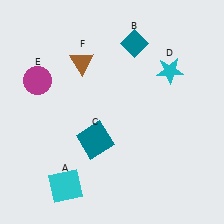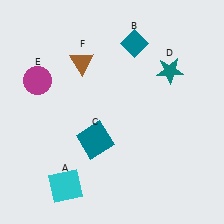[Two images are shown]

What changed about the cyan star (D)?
In Image 1, D is cyan. In Image 2, it changed to teal.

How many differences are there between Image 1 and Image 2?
There is 1 difference between the two images.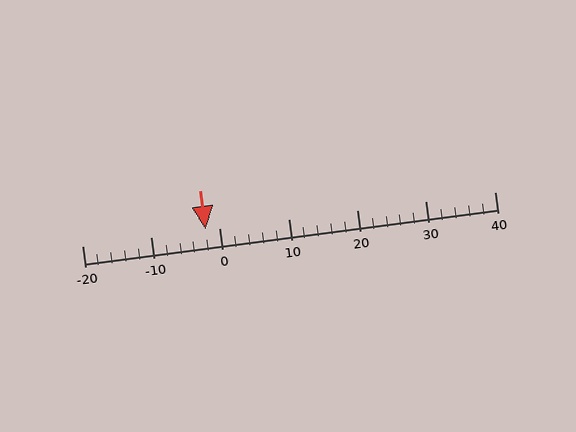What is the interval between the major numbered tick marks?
The major tick marks are spaced 10 units apart.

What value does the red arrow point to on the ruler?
The red arrow points to approximately -2.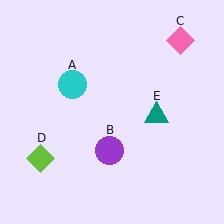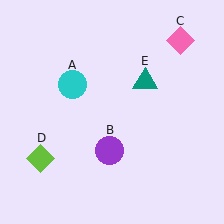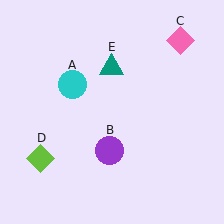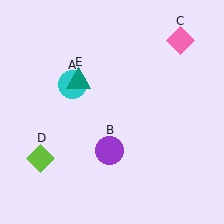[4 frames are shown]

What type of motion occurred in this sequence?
The teal triangle (object E) rotated counterclockwise around the center of the scene.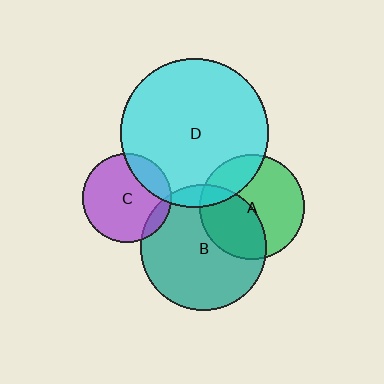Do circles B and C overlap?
Yes.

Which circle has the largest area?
Circle D (cyan).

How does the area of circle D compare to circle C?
Approximately 2.8 times.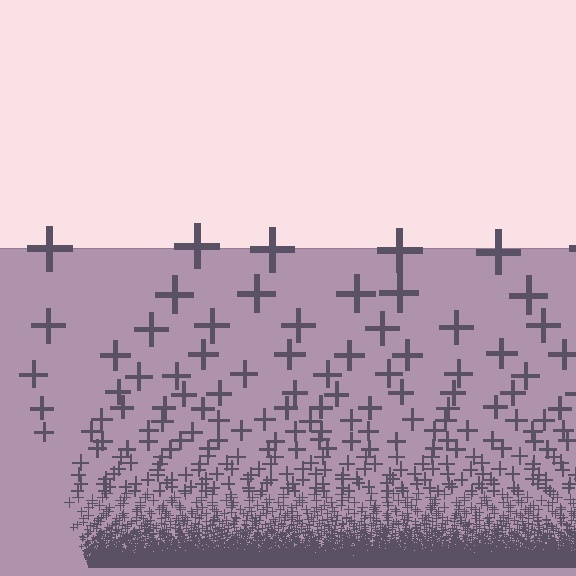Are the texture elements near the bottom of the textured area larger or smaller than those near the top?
Smaller. The gradient is inverted — elements near the bottom are smaller and denser.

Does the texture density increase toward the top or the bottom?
Density increases toward the bottom.